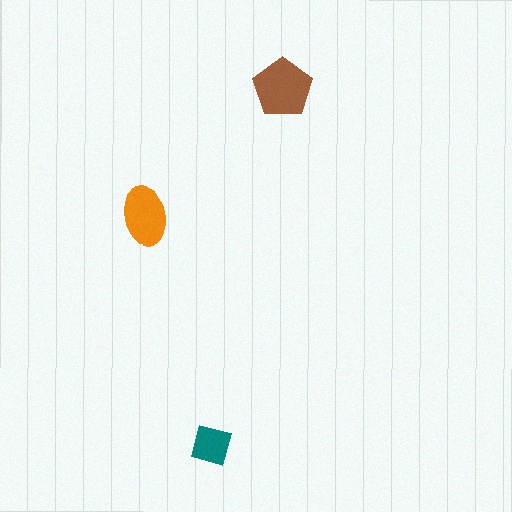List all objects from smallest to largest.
The teal square, the orange ellipse, the brown pentagon.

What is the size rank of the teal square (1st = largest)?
3rd.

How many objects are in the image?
There are 3 objects in the image.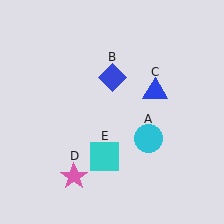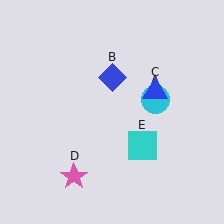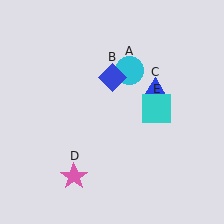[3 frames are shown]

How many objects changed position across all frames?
2 objects changed position: cyan circle (object A), cyan square (object E).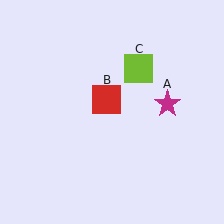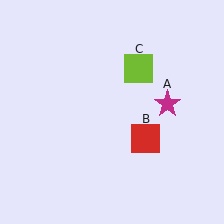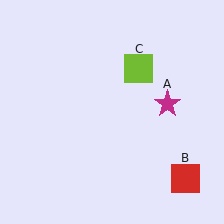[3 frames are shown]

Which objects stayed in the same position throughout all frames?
Magenta star (object A) and lime square (object C) remained stationary.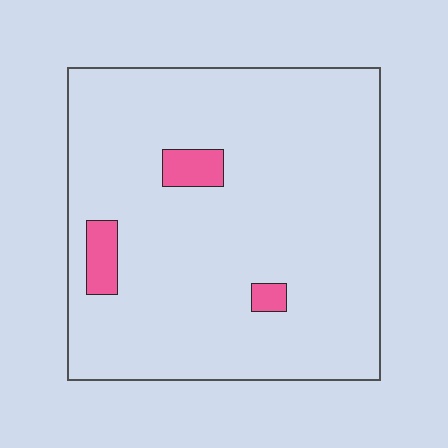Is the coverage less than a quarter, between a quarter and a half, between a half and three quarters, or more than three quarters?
Less than a quarter.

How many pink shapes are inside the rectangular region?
3.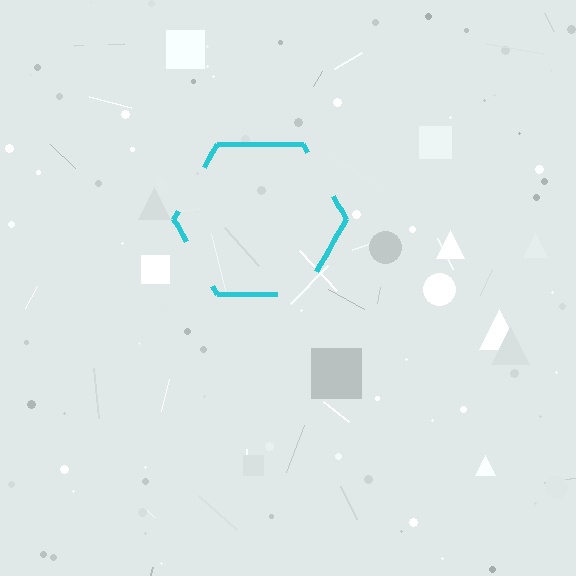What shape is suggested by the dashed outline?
The dashed outline suggests a hexagon.